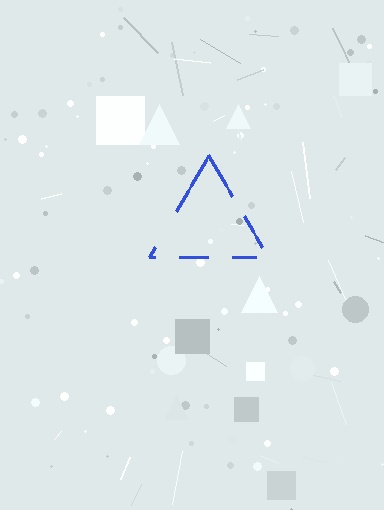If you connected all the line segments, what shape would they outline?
They would outline a triangle.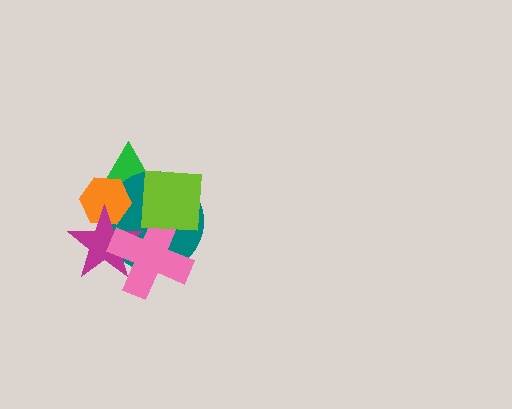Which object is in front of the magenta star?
The pink cross is in front of the magenta star.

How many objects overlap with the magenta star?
4 objects overlap with the magenta star.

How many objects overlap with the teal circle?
5 objects overlap with the teal circle.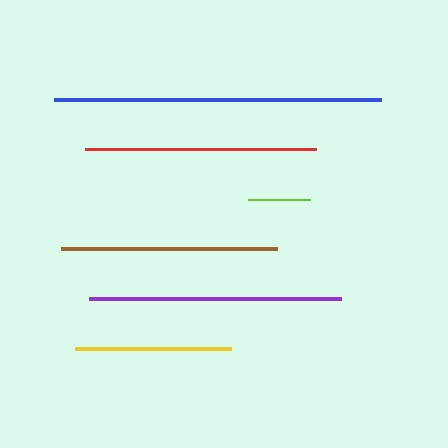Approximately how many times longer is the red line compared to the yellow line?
The red line is approximately 1.5 times the length of the yellow line.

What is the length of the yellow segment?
The yellow segment is approximately 155 pixels long.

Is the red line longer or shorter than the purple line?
The purple line is longer than the red line.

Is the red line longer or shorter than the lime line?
The red line is longer than the lime line.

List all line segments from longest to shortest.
From longest to shortest: blue, purple, red, brown, yellow, lime.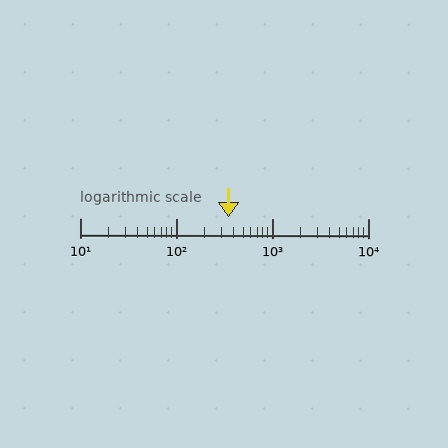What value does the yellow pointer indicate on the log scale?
The pointer indicates approximately 350.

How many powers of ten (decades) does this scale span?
The scale spans 3 decades, from 10 to 10000.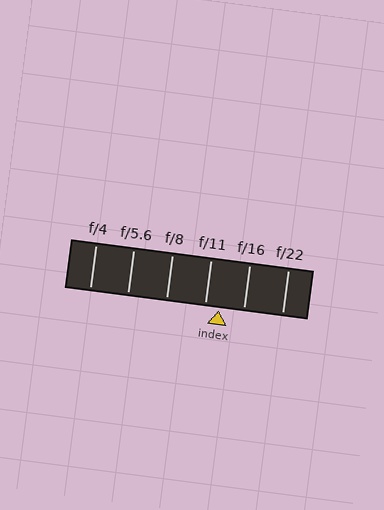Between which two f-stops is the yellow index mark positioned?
The index mark is between f/11 and f/16.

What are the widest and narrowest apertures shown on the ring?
The widest aperture shown is f/4 and the narrowest is f/22.